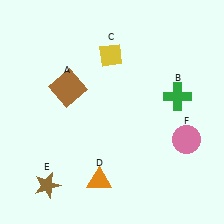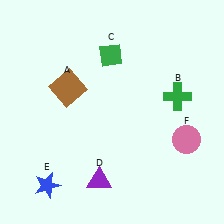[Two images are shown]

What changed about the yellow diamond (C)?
In Image 1, C is yellow. In Image 2, it changed to green.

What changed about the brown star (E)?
In Image 1, E is brown. In Image 2, it changed to blue.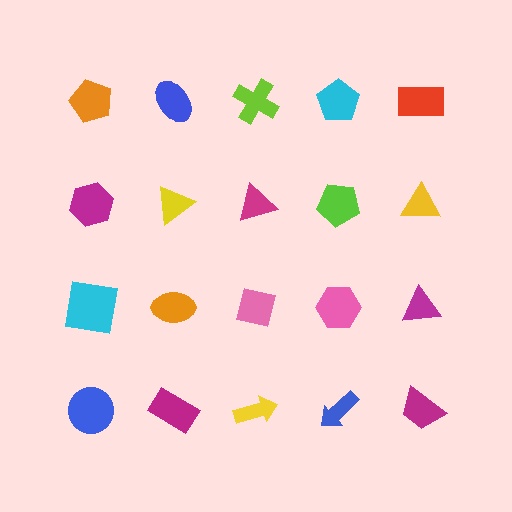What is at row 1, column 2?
A blue ellipse.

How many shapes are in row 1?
5 shapes.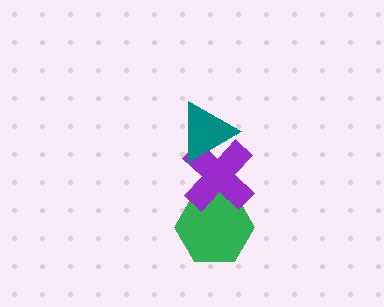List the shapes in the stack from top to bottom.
From top to bottom: the teal triangle, the purple cross, the green hexagon.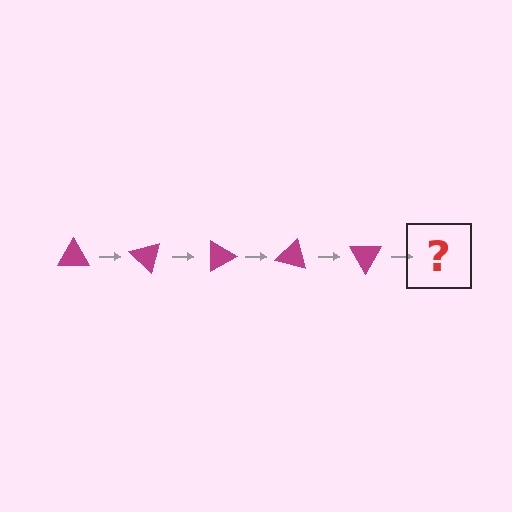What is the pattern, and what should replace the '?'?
The pattern is that the triangle rotates 45 degrees each step. The '?' should be a magenta triangle rotated 225 degrees.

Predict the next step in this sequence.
The next step is a magenta triangle rotated 225 degrees.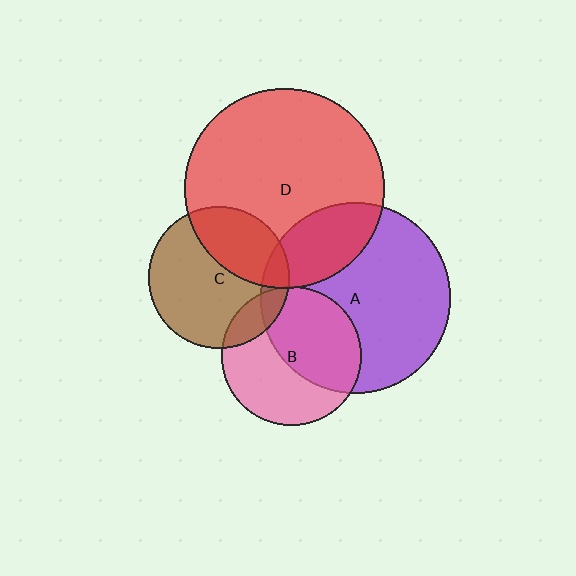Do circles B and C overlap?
Yes.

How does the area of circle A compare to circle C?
Approximately 1.8 times.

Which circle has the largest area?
Circle D (red).